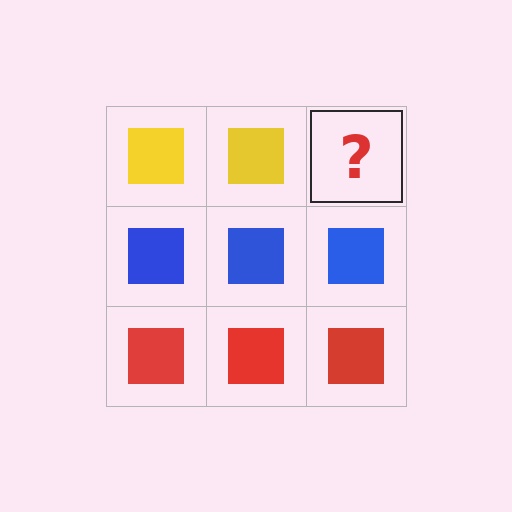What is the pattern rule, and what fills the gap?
The rule is that each row has a consistent color. The gap should be filled with a yellow square.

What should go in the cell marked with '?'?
The missing cell should contain a yellow square.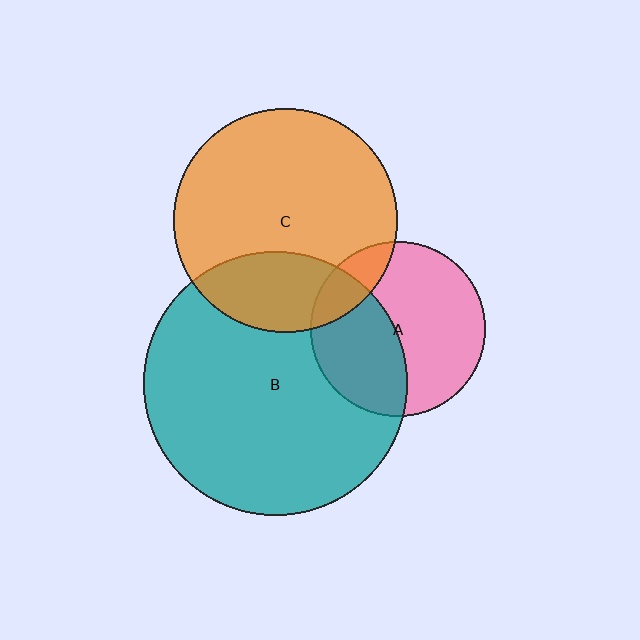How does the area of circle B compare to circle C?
Approximately 1.4 times.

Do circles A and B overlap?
Yes.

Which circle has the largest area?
Circle B (teal).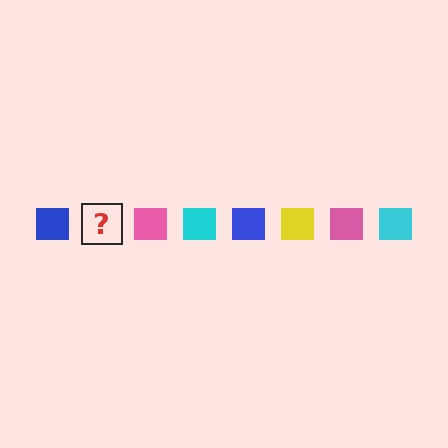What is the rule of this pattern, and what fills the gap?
The rule is that the pattern cycles through blue, yellow, pink, cyan squares. The gap should be filled with a yellow square.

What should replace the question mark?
The question mark should be replaced with a yellow square.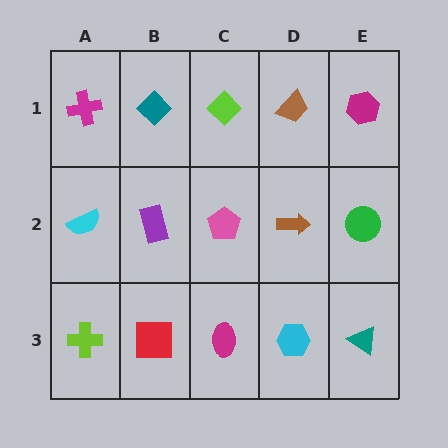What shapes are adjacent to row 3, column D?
A brown arrow (row 2, column D), a magenta ellipse (row 3, column C), a teal triangle (row 3, column E).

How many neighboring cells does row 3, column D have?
3.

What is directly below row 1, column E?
A green circle.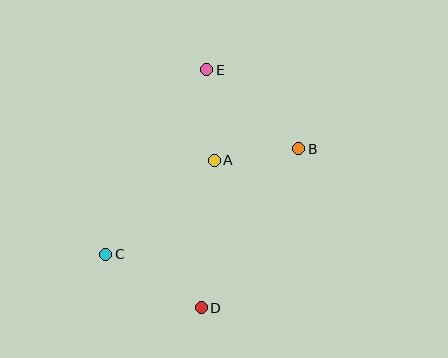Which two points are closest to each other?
Points A and B are closest to each other.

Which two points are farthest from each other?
Points D and E are farthest from each other.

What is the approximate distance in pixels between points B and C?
The distance between B and C is approximately 220 pixels.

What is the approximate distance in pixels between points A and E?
The distance between A and E is approximately 91 pixels.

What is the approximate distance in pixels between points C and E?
The distance between C and E is approximately 210 pixels.